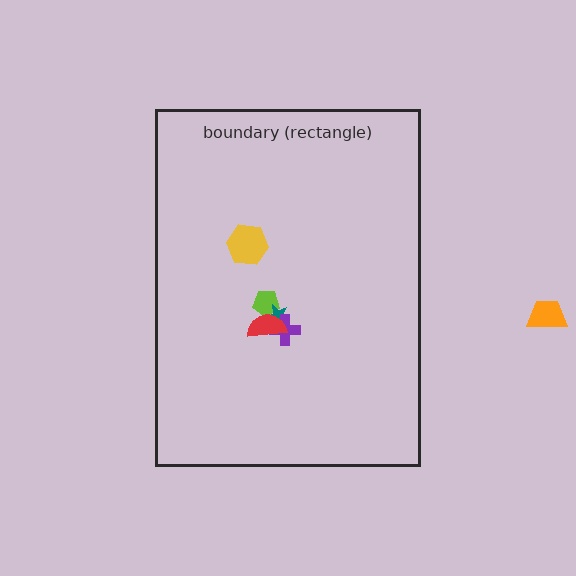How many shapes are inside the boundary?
5 inside, 1 outside.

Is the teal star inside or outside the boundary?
Inside.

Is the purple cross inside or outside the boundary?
Inside.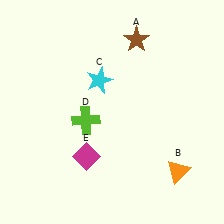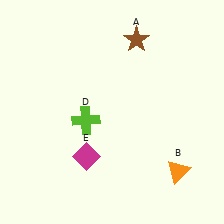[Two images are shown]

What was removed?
The cyan star (C) was removed in Image 2.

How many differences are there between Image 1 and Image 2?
There is 1 difference between the two images.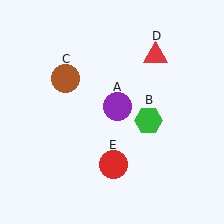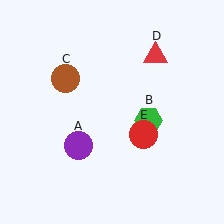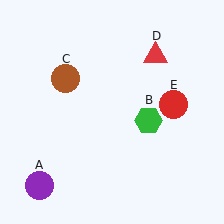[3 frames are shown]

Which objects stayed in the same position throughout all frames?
Green hexagon (object B) and brown circle (object C) and red triangle (object D) remained stationary.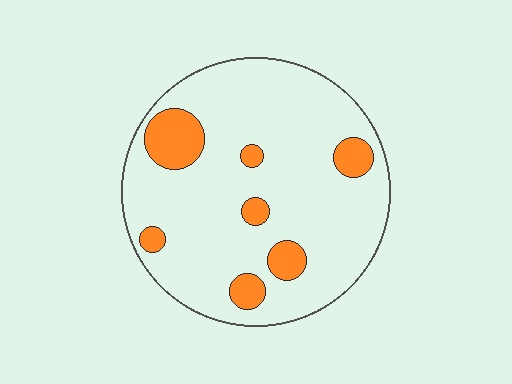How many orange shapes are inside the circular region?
7.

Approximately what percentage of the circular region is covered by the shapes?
Approximately 15%.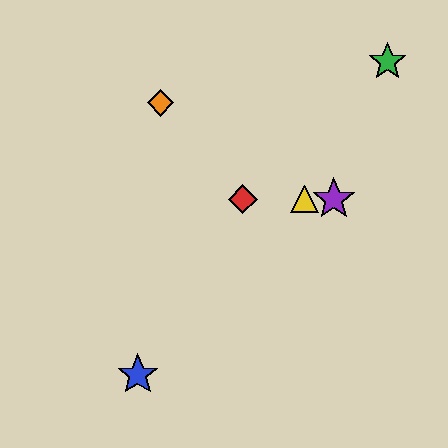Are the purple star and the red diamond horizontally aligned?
Yes, both are at y≈199.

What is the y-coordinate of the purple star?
The purple star is at y≈199.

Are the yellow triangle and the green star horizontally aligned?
No, the yellow triangle is at y≈199 and the green star is at y≈62.